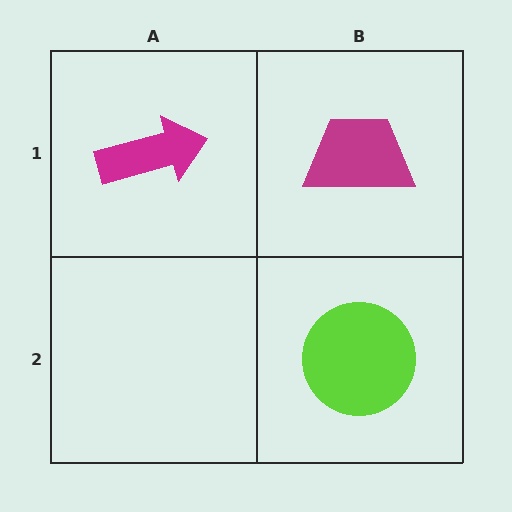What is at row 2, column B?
A lime circle.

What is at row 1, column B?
A magenta trapezoid.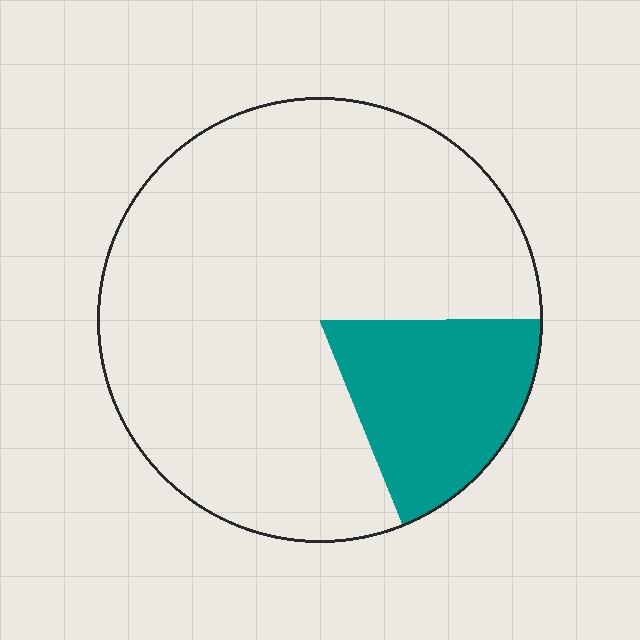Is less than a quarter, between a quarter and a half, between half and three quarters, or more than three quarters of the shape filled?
Less than a quarter.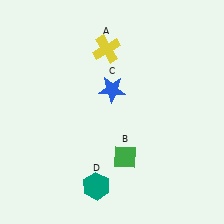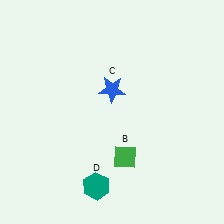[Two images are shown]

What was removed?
The yellow cross (A) was removed in Image 2.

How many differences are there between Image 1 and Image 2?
There is 1 difference between the two images.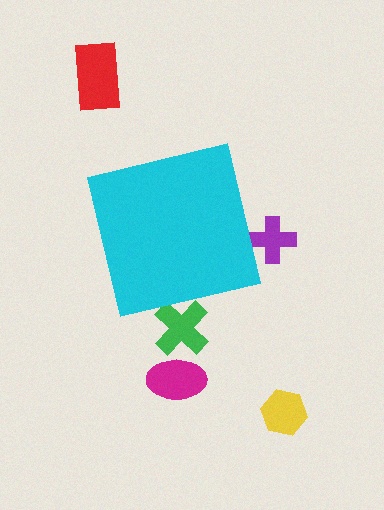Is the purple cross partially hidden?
Yes, the purple cross is partially hidden behind the cyan square.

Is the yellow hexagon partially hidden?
No, the yellow hexagon is fully visible.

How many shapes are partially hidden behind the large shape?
2 shapes are partially hidden.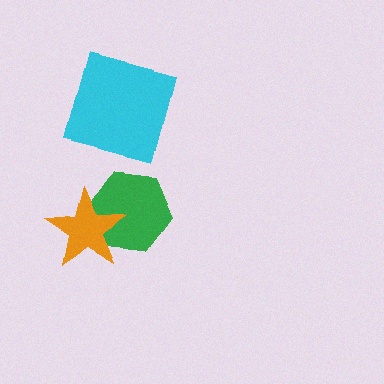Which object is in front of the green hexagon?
The orange star is in front of the green hexagon.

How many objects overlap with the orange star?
1 object overlaps with the orange star.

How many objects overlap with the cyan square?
0 objects overlap with the cyan square.